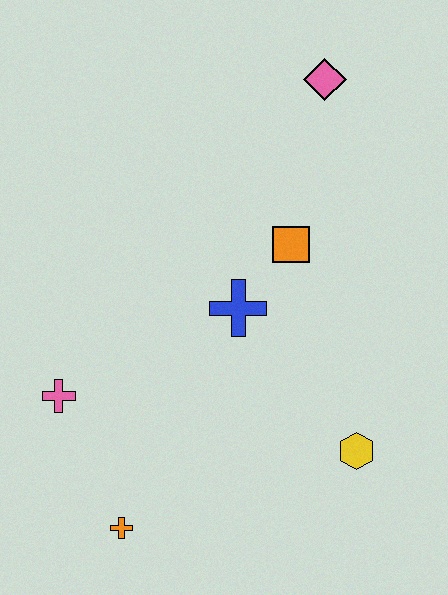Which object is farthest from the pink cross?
The pink diamond is farthest from the pink cross.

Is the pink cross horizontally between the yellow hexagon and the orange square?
No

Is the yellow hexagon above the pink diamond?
No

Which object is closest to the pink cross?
The orange cross is closest to the pink cross.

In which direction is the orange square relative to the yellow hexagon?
The orange square is above the yellow hexagon.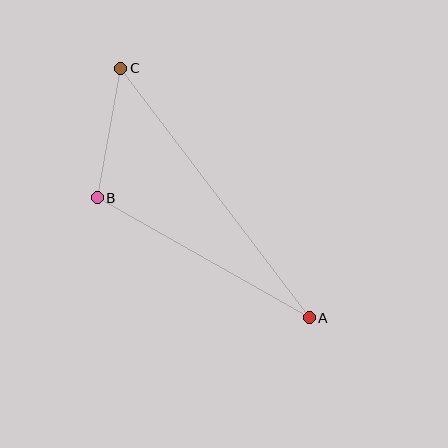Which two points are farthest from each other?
Points A and C are farthest from each other.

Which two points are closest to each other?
Points B and C are closest to each other.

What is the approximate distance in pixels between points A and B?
The distance between A and B is approximately 244 pixels.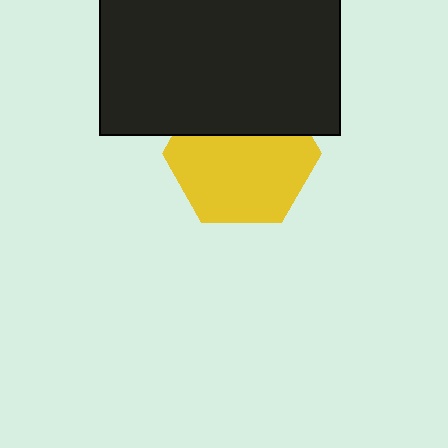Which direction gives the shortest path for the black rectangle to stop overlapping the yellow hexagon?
Moving up gives the shortest separation.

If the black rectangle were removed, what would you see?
You would see the complete yellow hexagon.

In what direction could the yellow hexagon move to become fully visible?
The yellow hexagon could move down. That would shift it out from behind the black rectangle entirely.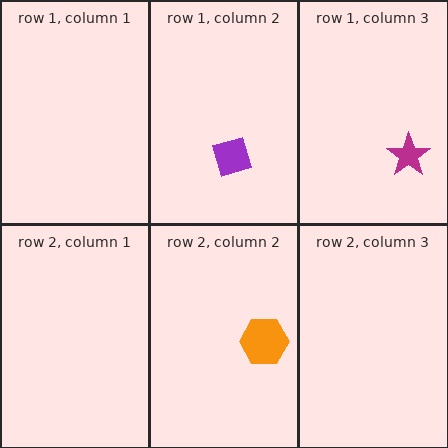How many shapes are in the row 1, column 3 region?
1.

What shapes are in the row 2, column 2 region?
The orange hexagon.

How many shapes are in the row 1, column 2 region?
1.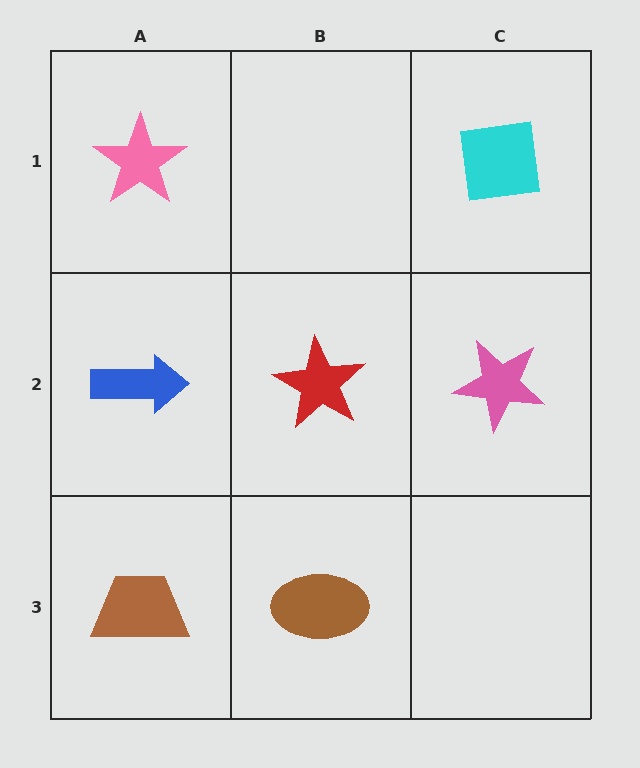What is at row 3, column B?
A brown ellipse.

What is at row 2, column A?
A blue arrow.